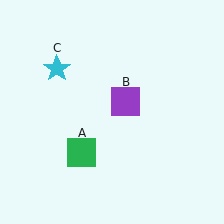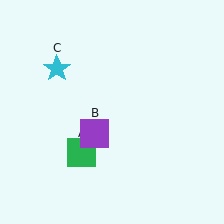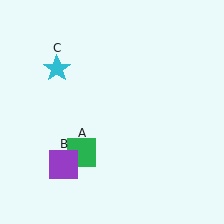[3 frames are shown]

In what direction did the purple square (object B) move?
The purple square (object B) moved down and to the left.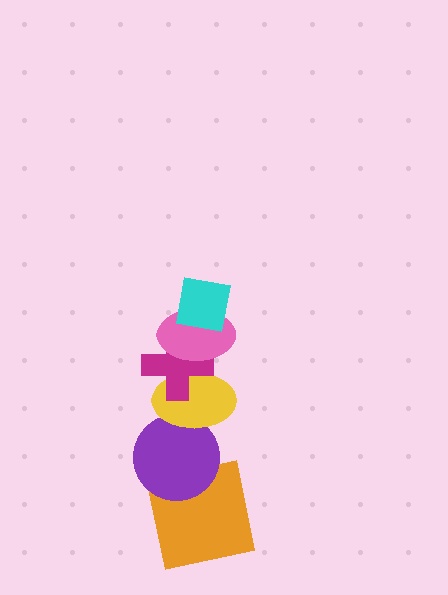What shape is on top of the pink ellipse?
The cyan square is on top of the pink ellipse.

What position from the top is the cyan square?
The cyan square is 1st from the top.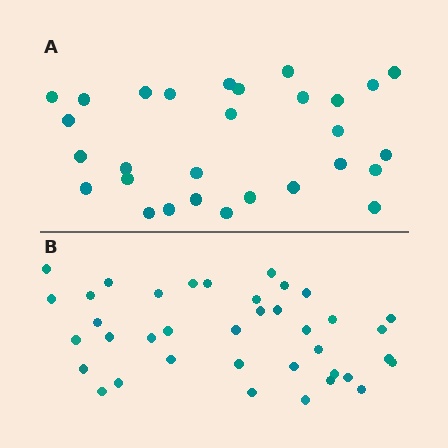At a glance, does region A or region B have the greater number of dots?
Region B (the bottom region) has more dots.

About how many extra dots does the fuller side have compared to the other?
Region B has roughly 8 or so more dots than region A.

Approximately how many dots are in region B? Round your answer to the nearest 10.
About 40 dots. (The exact count is 38, which rounds to 40.)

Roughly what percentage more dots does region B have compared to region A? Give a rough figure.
About 30% more.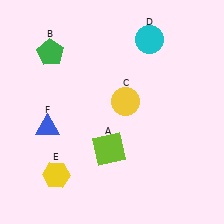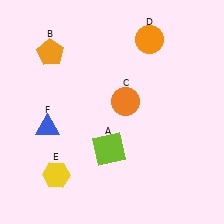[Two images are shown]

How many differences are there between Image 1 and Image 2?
There are 3 differences between the two images.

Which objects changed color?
B changed from green to orange. C changed from yellow to orange. D changed from cyan to orange.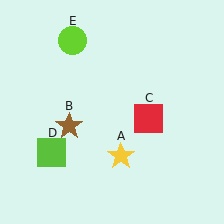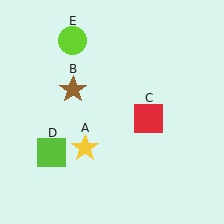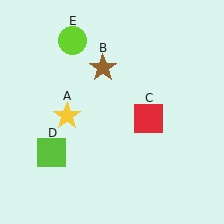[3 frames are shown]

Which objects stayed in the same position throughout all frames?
Red square (object C) and lime square (object D) and lime circle (object E) remained stationary.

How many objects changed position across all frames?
2 objects changed position: yellow star (object A), brown star (object B).